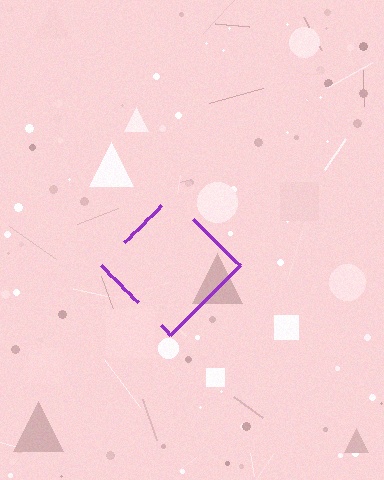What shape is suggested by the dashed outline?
The dashed outline suggests a diamond.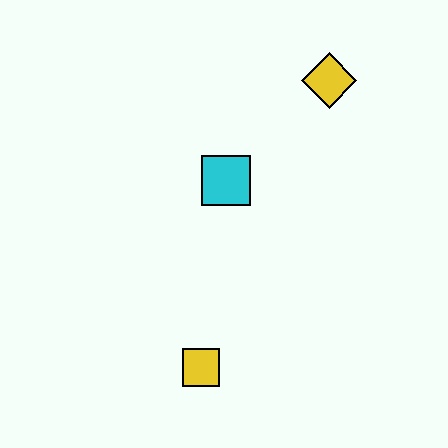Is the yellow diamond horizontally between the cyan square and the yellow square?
No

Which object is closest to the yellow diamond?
The cyan square is closest to the yellow diamond.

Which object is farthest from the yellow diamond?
The yellow square is farthest from the yellow diamond.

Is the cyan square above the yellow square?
Yes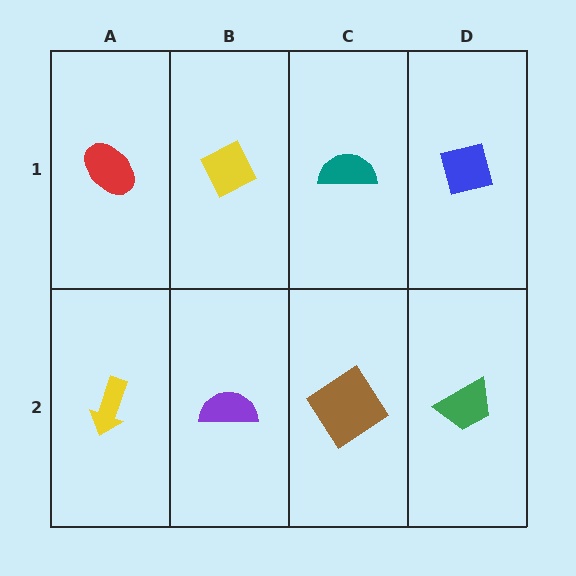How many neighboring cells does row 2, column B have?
3.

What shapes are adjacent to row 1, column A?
A yellow arrow (row 2, column A), a yellow diamond (row 1, column B).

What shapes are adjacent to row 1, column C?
A brown diamond (row 2, column C), a yellow diamond (row 1, column B), a blue square (row 1, column D).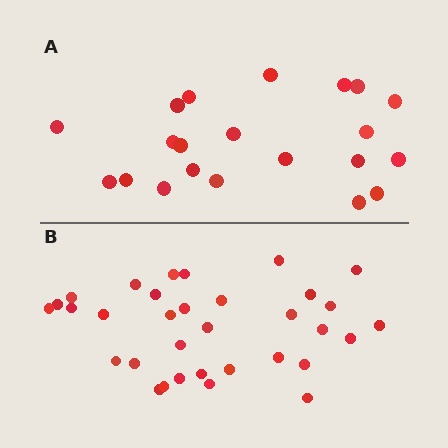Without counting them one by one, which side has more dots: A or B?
Region B (the bottom region) has more dots.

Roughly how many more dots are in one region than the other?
Region B has roughly 12 or so more dots than region A.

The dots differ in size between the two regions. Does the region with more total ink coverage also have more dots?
No. Region A has more total ink coverage because its dots are larger, but region B actually contains more individual dots. Total area can be misleading — the number of items is what matters here.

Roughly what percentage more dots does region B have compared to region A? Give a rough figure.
About 55% more.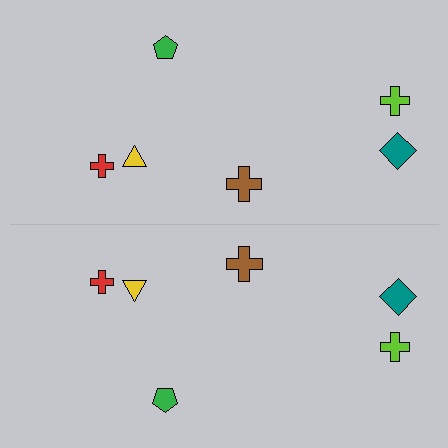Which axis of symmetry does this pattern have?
The pattern has a horizontal axis of symmetry running through the center of the image.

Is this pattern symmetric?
Yes, this pattern has bilateral (reflection) symmetry.